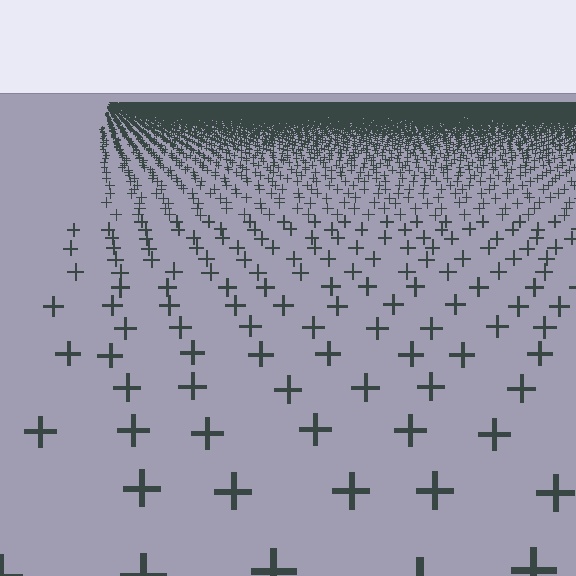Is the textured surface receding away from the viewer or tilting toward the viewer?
The surface is receding away from the viewer. Texture elements get smaller and denser toward the top.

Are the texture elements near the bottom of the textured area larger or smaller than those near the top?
Larger. Near the bottom, elements are closer to the viewer and appear at a bigger on-screen size.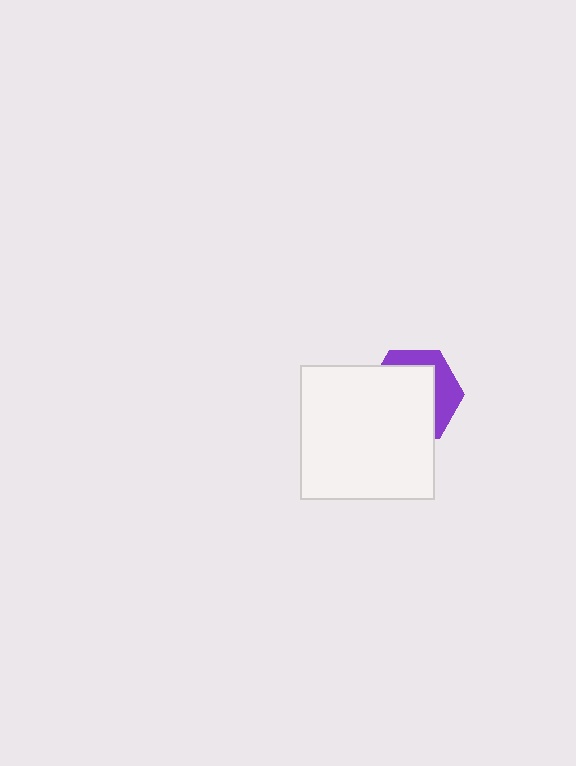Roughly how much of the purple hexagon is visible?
A small part of it is visible (roughly 34%).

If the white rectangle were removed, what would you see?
You would see the complete purple hexagon.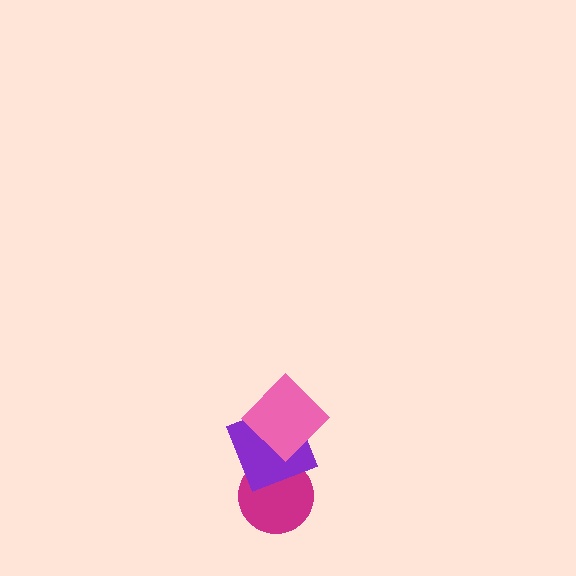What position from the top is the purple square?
The purple square is 2nd from the top.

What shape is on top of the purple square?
The pink diamond is on top of the purple square.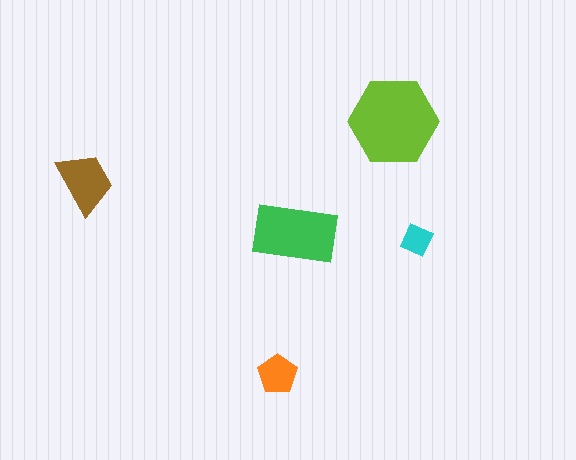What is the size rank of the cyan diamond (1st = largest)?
5th.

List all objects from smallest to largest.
The cyan diamond, the orange pentagon, the brown trapezoid, the green rectangle, the lime hexagon.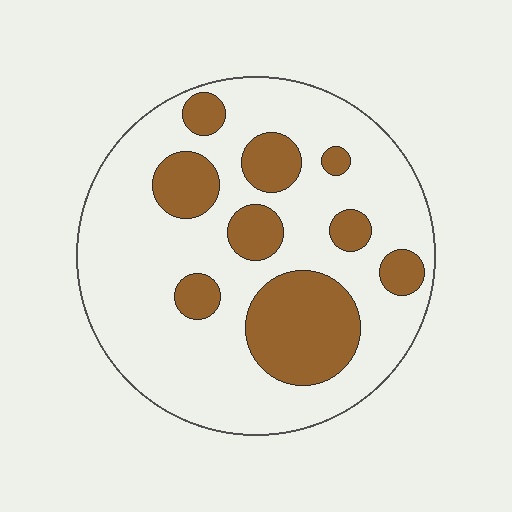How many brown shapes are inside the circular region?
9.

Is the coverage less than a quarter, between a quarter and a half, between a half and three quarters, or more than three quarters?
Between a quarter and a half.